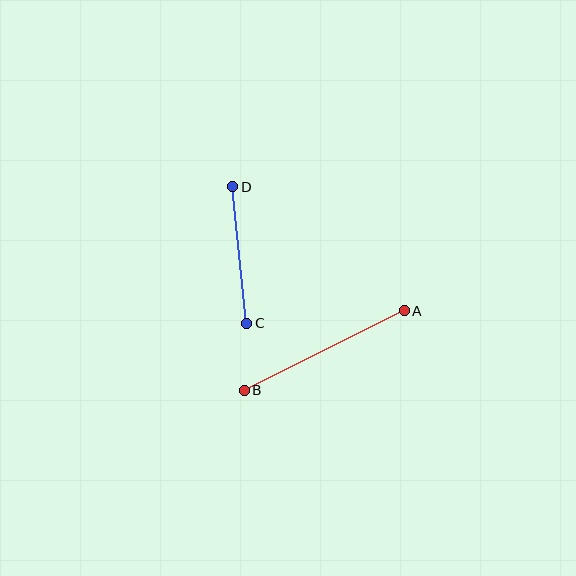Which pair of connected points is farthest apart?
Points A and B are farthest apart.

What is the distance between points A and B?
The distance is approximately 179 pixels.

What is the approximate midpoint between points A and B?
The midpoint is at approximately (324, 350) pixels.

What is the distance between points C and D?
The distance is approximately 137 pixels.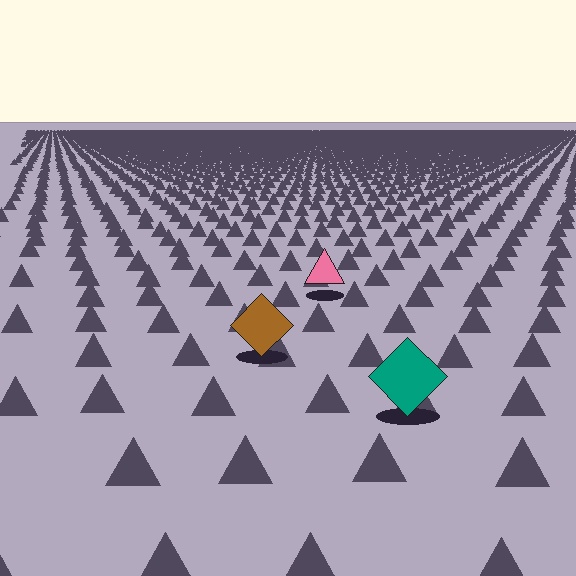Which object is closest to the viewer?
The teal diamond is closest. The texture marks near it are larger and more spread out.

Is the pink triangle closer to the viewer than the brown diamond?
No. The brown diamond is closer — you can tell from the texture gradient: the ground texture is coarser near it.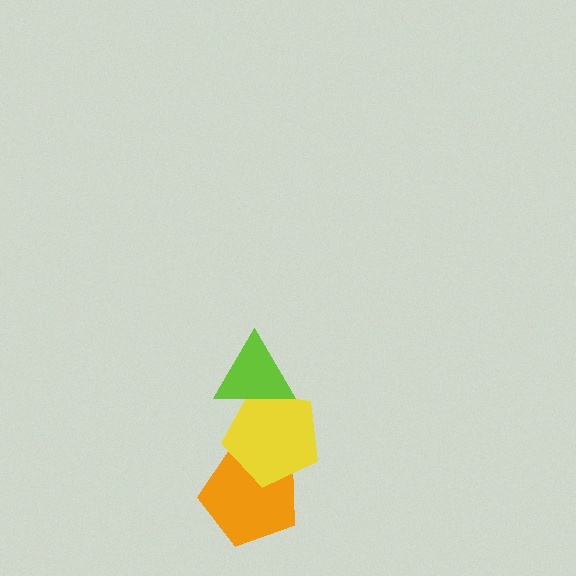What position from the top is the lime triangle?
The lime triangle is 1st from the top.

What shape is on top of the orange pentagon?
The yellow pentagon is on top of the orange pentagon.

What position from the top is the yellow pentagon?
The yellow pentagon is 2nd from the top.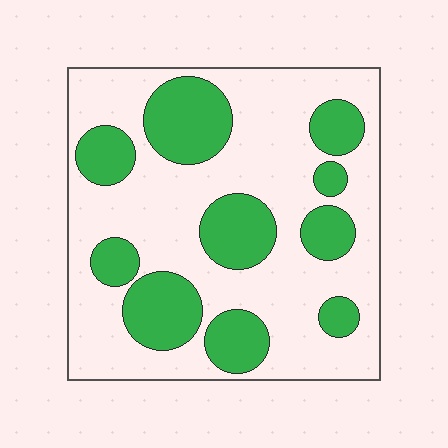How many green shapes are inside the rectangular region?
10.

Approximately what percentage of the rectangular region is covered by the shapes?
Approximately 30%.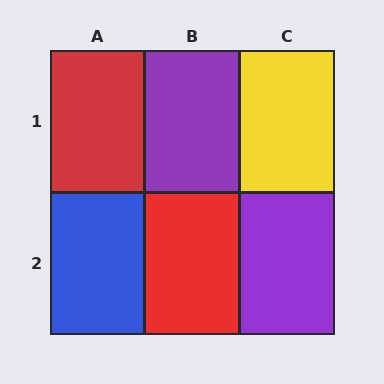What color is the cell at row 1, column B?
Purple.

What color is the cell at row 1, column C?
Yellow.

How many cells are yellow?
1 cell is yellow.